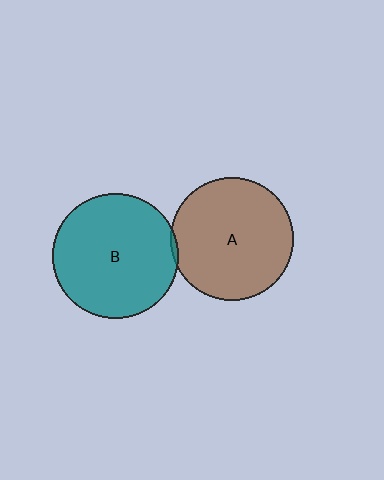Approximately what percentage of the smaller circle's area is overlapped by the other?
Approximately 5%.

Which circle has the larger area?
Circle B (teal).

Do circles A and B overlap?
Yes.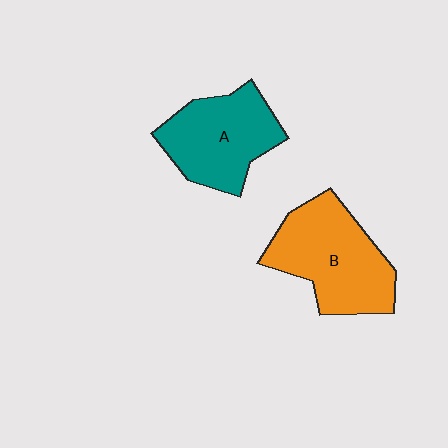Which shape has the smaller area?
Shape A (teal).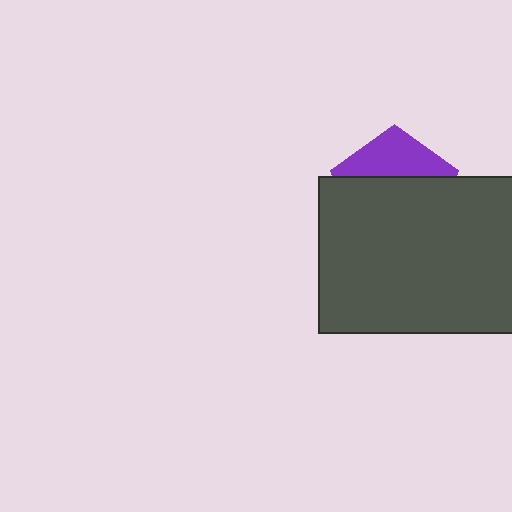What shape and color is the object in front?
The object in front is a dark gray rectangle.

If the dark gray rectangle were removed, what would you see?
You would see the complete purple pentagon.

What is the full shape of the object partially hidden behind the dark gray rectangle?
The partially hidden object is a purple pentagon.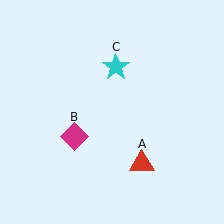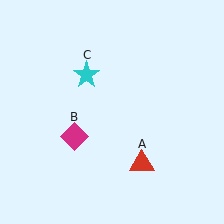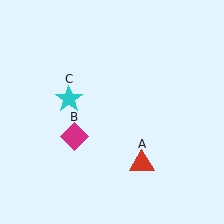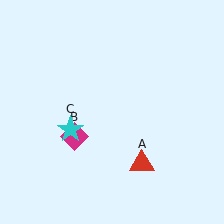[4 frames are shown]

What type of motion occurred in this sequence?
The cyan star (object C) rotated counterclockwise around the center of the scene.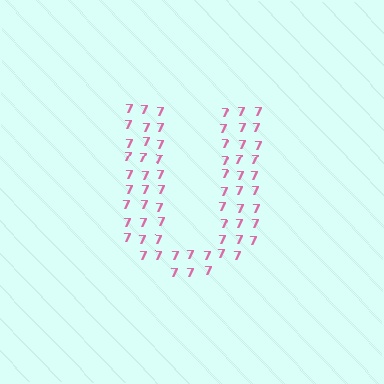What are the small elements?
The small elements are digit 7's.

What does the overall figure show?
The overall figure shows the letter U.